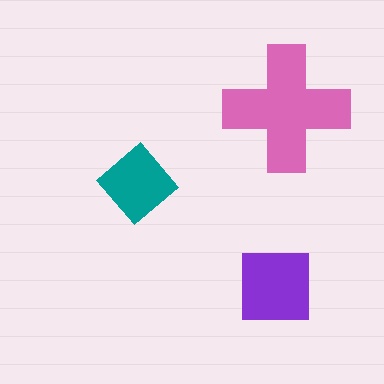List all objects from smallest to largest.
The teal diamond, the purple square, the pink cross.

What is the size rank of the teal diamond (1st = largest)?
3rd.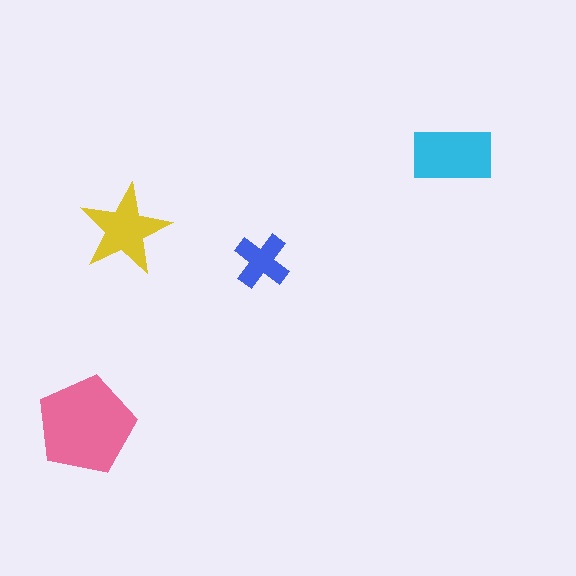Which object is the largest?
The pink pentagon.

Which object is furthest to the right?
The cyan rectangle is rightmost.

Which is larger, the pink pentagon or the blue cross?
The pink pentagon.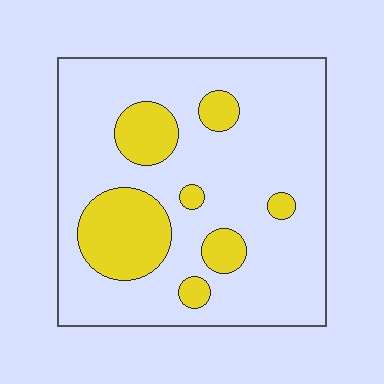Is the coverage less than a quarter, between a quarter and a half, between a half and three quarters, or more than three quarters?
Less than a quarter.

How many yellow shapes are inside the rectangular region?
7.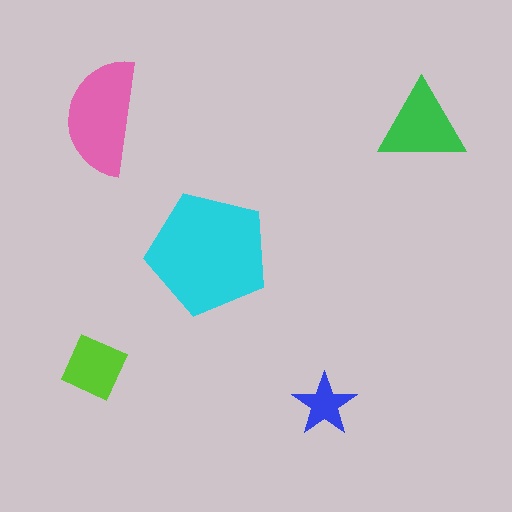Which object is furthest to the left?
The lime diamond is leftmost.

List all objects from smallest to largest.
The blue star, the lime diamond, the green triangle, the pink semicircle, the cyan pentagon.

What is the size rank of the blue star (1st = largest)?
5th.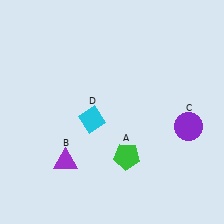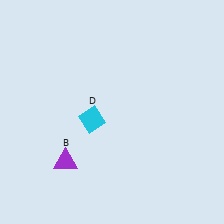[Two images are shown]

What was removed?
The green pentagon (A), the purple circle (C) were removed in Image 2.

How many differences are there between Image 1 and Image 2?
There are 2 differences between the two images.